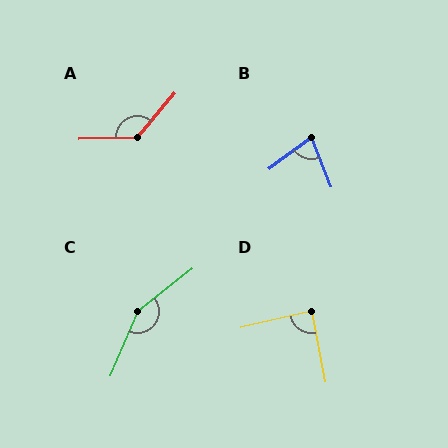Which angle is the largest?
C, at approximately 150 degrees.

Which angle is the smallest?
B, at approximately 75 degrees.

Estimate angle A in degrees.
Approximately 132 degrees.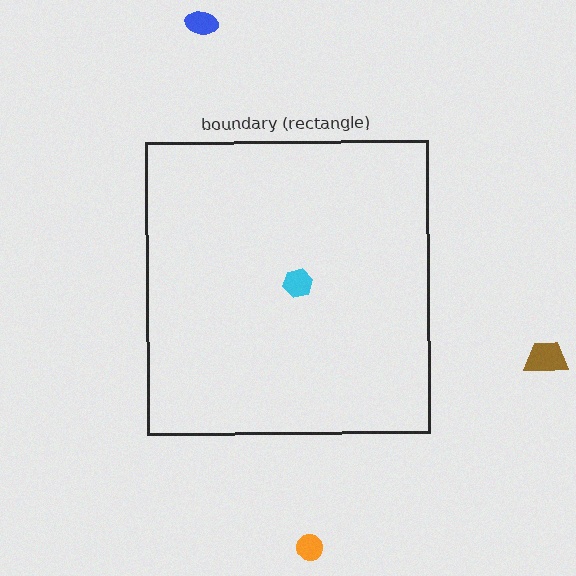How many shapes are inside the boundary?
1 inside, 3 outside.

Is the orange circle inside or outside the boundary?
Outside.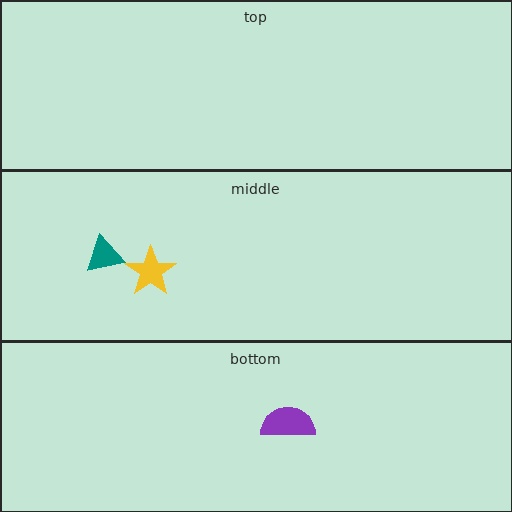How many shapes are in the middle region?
2.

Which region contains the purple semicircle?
The bottom region.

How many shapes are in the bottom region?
1.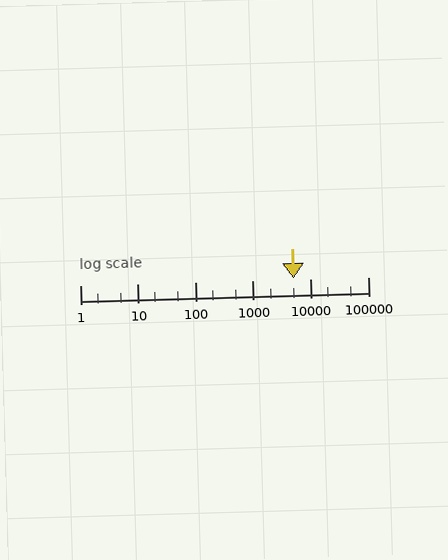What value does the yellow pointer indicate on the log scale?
The pointer indicates approximately 5100.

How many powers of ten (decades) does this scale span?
The scale spans 5 decades, from 1 to 100000.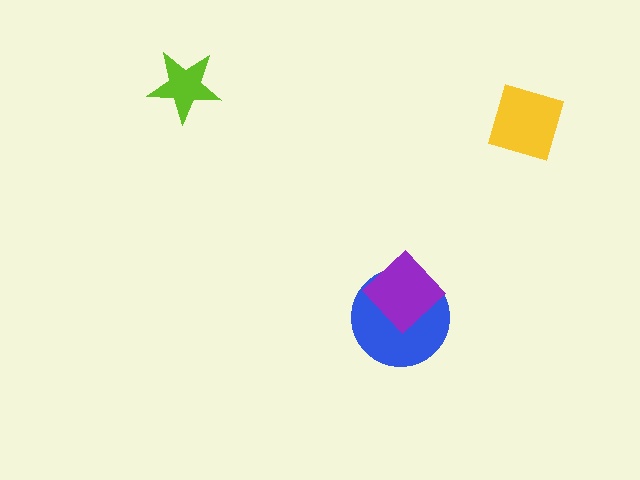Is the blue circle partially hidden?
Yes, it is partially covered by another shape.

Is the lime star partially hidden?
No, no other shape covers it.